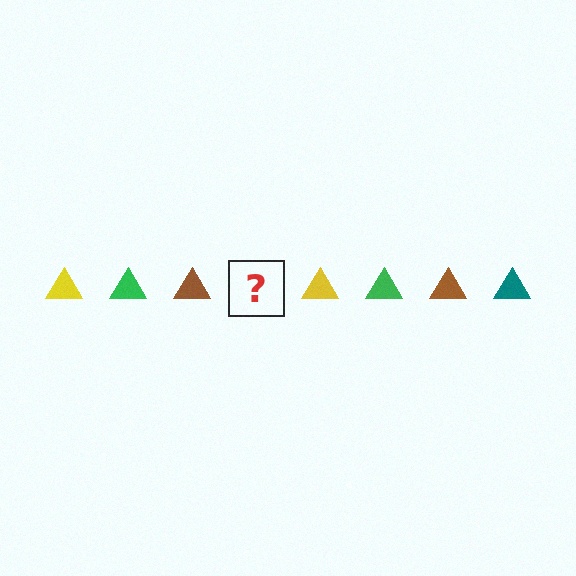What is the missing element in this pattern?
The missing element is a teal triangle.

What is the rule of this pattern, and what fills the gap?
The rule is that the pattern cycles through yellow, green, brown, teal triangles. The gap should be filled with a teal triangle.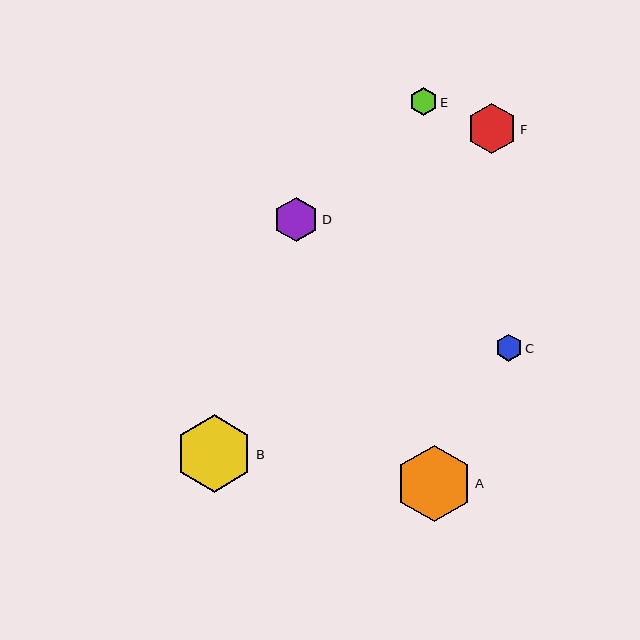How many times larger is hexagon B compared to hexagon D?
Hexagon B is approximately 1.7 times the size of hexagon D.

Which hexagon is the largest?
Hexagon B is the largest with a size of approximately 77 pixels.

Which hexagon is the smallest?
Hexagon C is the smallest with a size of approximately 27 pixels.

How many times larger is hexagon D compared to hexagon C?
Hexagon D is approximately 1.7 times the size of hexagon C.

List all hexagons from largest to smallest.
From largest to smallest: B, A, F, D, E, C.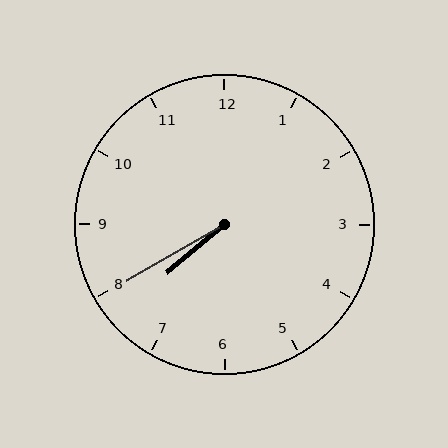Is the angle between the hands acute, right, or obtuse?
It is acute.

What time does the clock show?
7:40.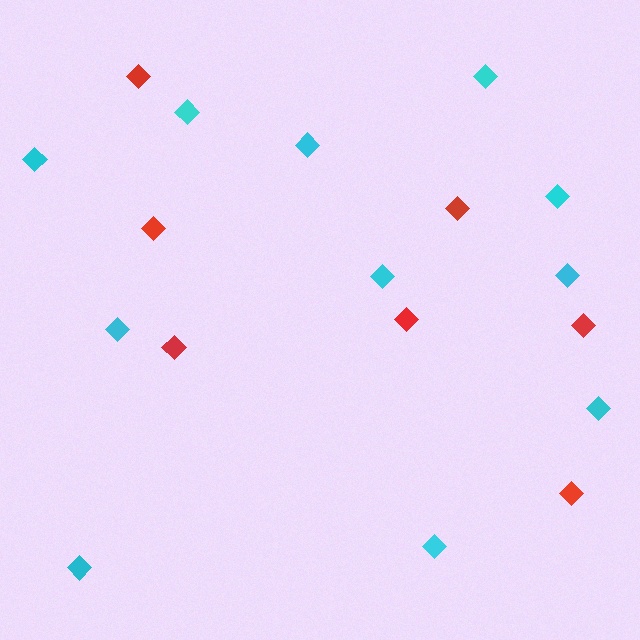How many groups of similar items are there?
There are 2 groups: one group of cyan diamonds (11) and one group of red diamonds (7).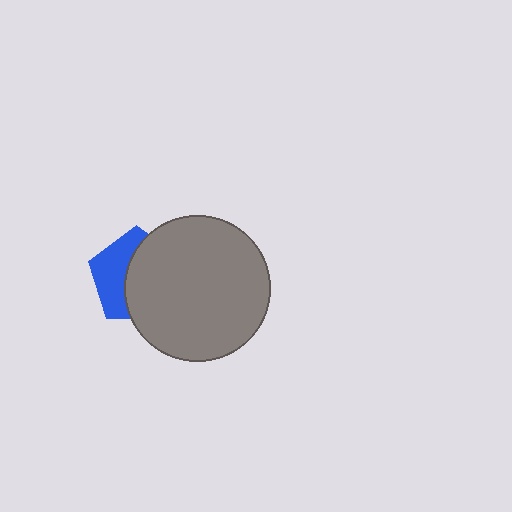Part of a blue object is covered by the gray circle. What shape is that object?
It is a pentagon.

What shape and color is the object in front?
The object in front is a gray circle.